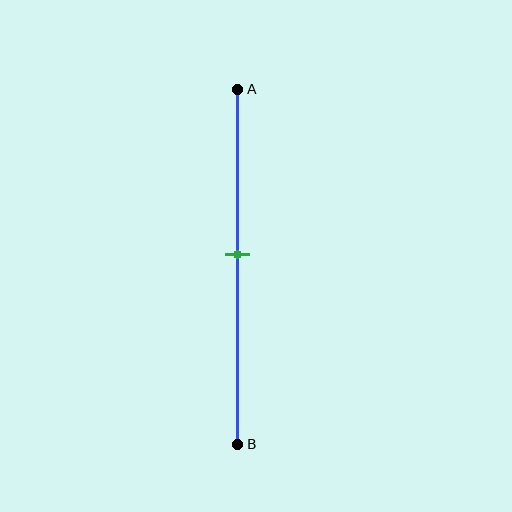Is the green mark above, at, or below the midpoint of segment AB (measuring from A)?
The green mark is above the midpoint of segment AB.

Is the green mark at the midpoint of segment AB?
No, the mark is at about 45% from A, not at the 50% midpoint.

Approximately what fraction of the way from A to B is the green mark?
The green mark is approximately 45% of the way from A to B.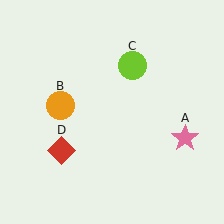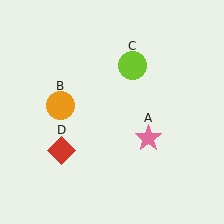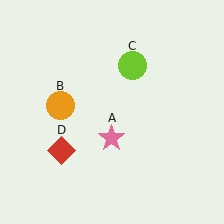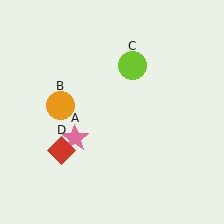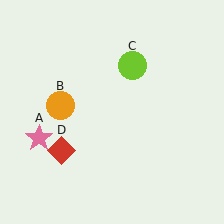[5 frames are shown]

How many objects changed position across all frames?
1 object changed position: pink star (object A).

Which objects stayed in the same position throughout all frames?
Orange circle (object B) and lime circle (object C) and red diamond (object D) remained stationary.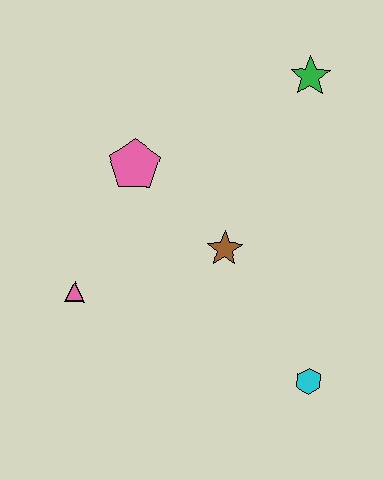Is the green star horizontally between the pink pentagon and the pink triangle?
No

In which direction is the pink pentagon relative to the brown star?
The pink pentagon is to the left of the brown star.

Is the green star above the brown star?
Yes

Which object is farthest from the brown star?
The green star is farthest from the brown star.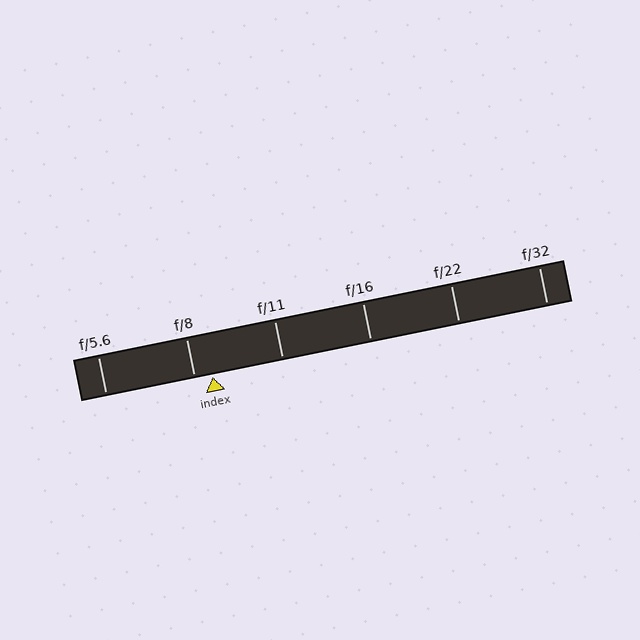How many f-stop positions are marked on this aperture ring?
There are 6 f-stop positions marked.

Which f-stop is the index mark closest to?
The index mark is closest to f/8.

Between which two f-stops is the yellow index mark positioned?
The index mark is between f/8 and f/11.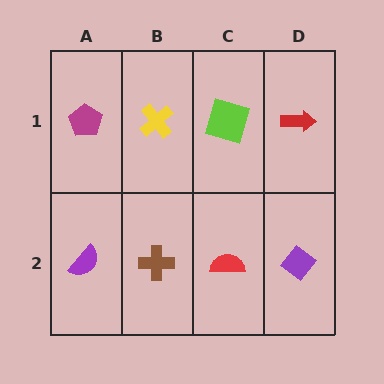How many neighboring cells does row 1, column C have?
3.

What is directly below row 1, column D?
A purple diamond.